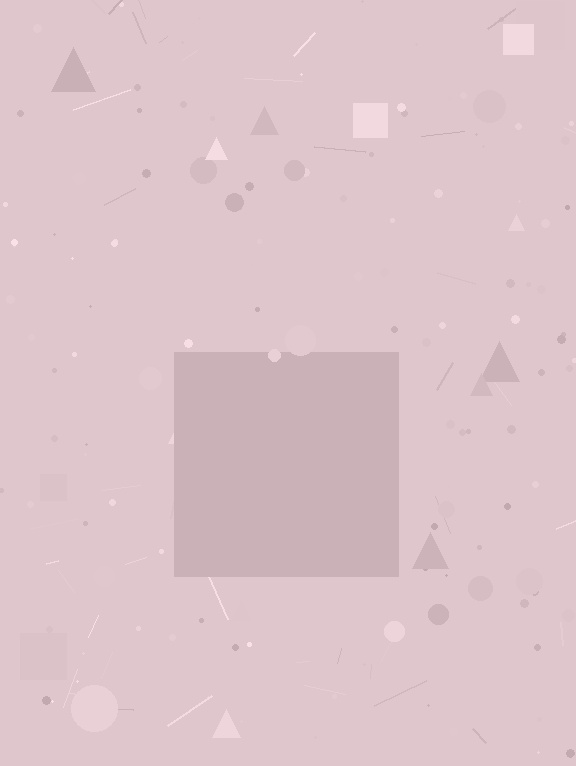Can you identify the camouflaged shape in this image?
The camouflaged shape is a square.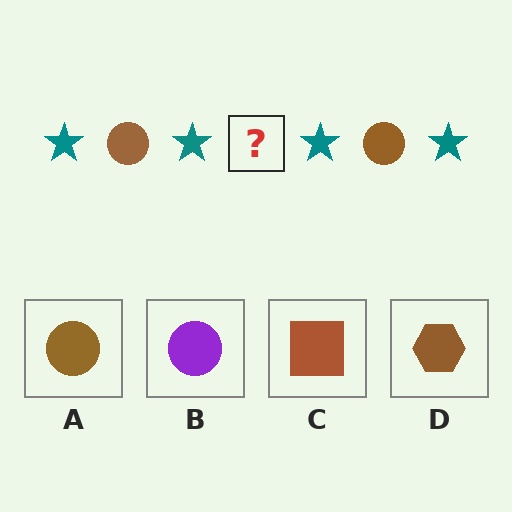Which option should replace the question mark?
Option A.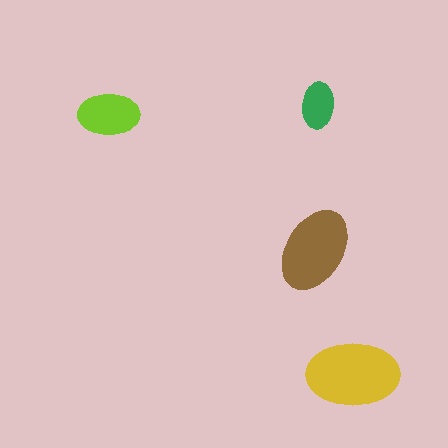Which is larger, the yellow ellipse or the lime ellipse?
The yellow one.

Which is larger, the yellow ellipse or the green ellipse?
The yellow one.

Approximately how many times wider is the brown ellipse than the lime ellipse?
About 1.5 times wider.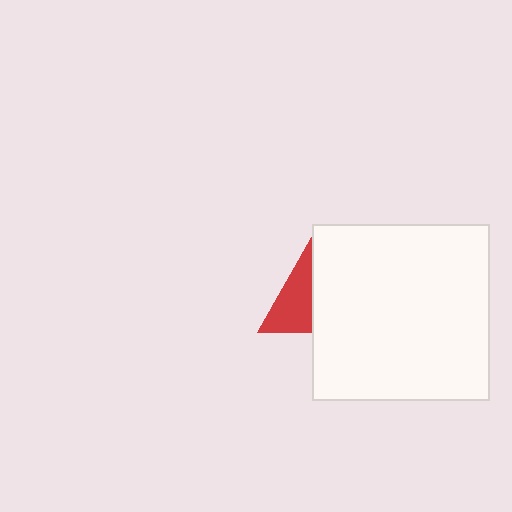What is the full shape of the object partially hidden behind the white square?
The partially hidden object is a red triangle.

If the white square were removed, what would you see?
You would see the complete red triangle.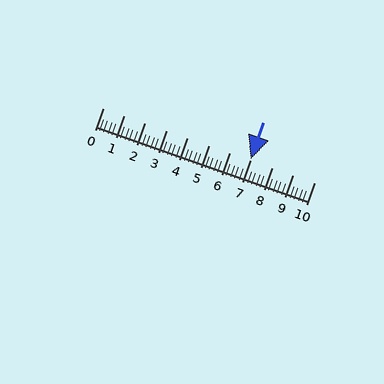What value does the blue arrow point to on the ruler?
The blue arrow points to approximately 7.0.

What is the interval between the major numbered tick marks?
The major tick marks are spaced 1 units apart.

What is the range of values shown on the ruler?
The ruler shows values from 0 to 10.